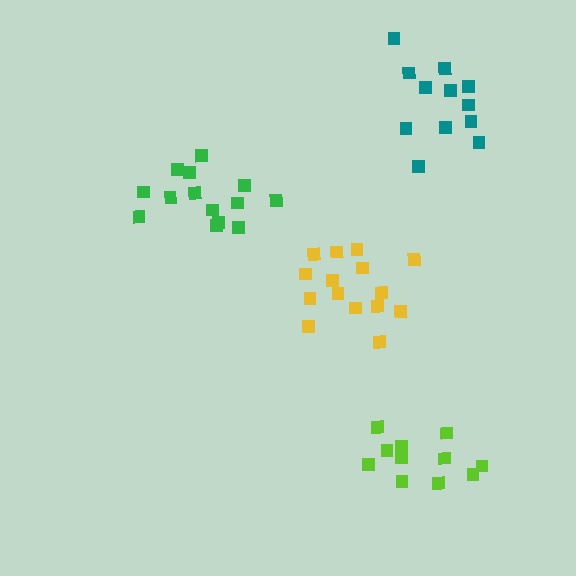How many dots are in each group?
Group 1: 14 dots, Group 2: 11 dots, Group 3: 13 dots, Group 4: 15 dots (53 total).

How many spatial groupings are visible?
There are 4 spatial groupings.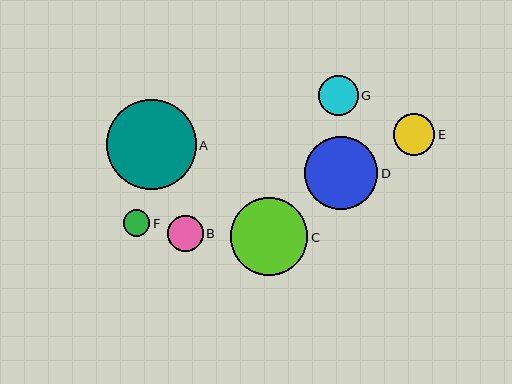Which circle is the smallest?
Circle F is the smallest with a size of approximately 27 pixels.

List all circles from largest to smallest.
From largest to smallest: A, C, D, E, G, B, F.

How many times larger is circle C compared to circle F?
Circle C is approximately 2.9 times the size of circle F.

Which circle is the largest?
Circle A is the largest with a size of approximately 90 pixels.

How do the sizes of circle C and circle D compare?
Circle C and circle D are approximately the same size.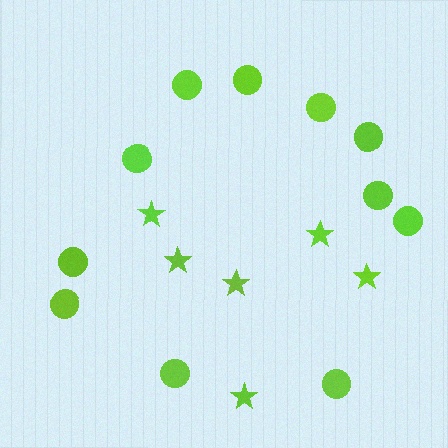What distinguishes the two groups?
There are 2 groups: one group of stars (6) and one group of circles (11).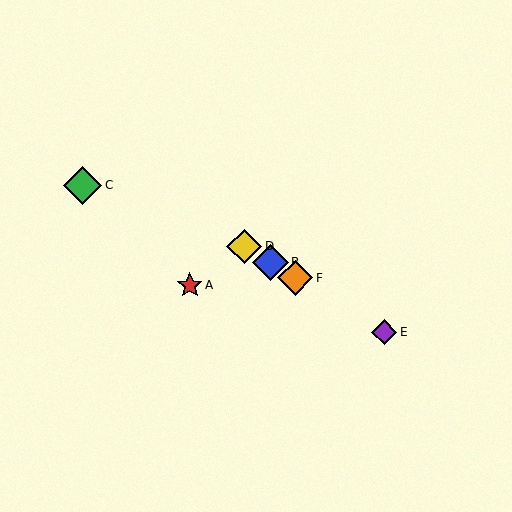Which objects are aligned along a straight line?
Objects B, D, E, F are aligned along a straight line.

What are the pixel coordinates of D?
Object D is at (244, 246).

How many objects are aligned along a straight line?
4 objects (B, D, E, F) are aligned along a straight line.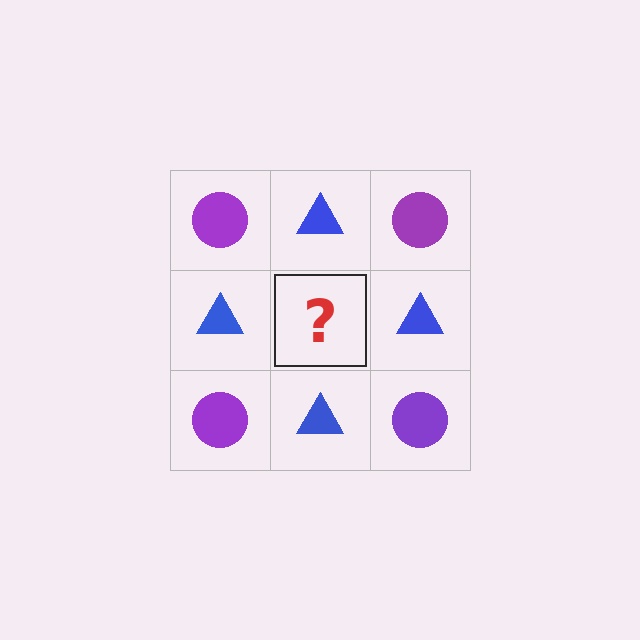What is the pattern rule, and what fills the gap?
The rule is that it alternates purple circle and blue triangle in a checkerboard pattern. The gap should be filled with a purple circle.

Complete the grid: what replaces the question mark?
The question mark should be replaced with a purple circle.